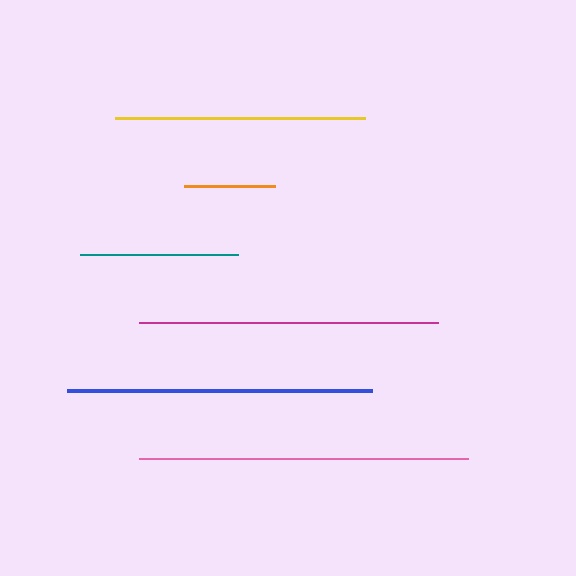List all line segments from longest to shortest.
From longest to shortest: pink, blue, magenta, yellow, teal, orange.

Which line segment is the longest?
The pink line is the longest at approximately 329 pixels.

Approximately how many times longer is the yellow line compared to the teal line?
The yellow line is approximately 1.6 times the length of the teal line.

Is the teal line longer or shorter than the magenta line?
The magenta line is longer than the teal line.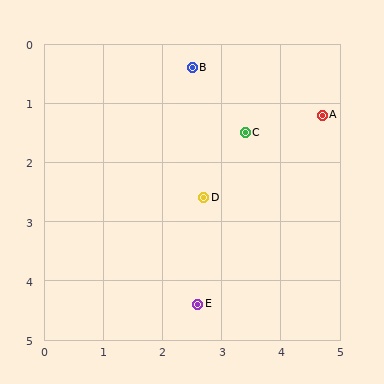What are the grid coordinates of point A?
Point A is at approximately (4.7, 1.2).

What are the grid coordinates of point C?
Point C is at approximately (3.4, 1.5).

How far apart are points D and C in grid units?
Points D and C are about 1.3 grid units apart.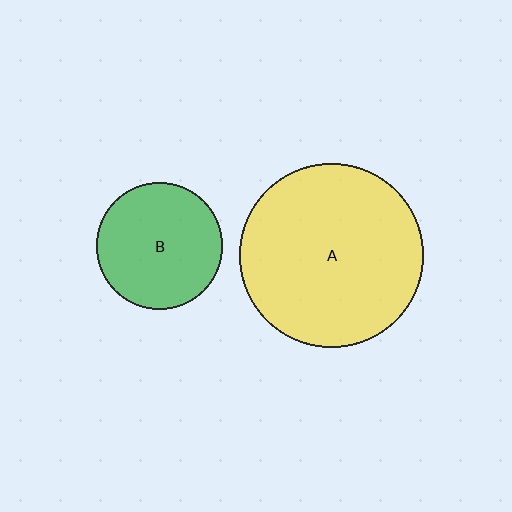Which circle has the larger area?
Circle A (yellow).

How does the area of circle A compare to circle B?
Approximately 2.1 times.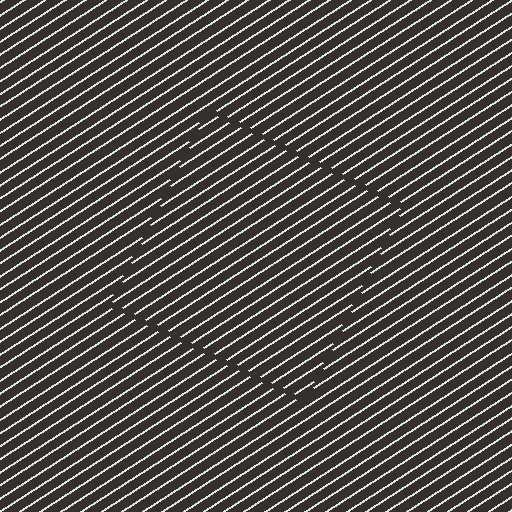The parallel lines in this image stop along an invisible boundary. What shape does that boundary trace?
An illusory square. The interior of the shape contains the same grating, shifted by half a period — the contour is defined by the phase discontinuity where line-ends from the inner and outer gratings abut.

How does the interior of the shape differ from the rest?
The interior of the shape contains the same grating, shifted by half a period — the contour is defined by the phase discontinuity where line-ends from the inner and outer gratings abut.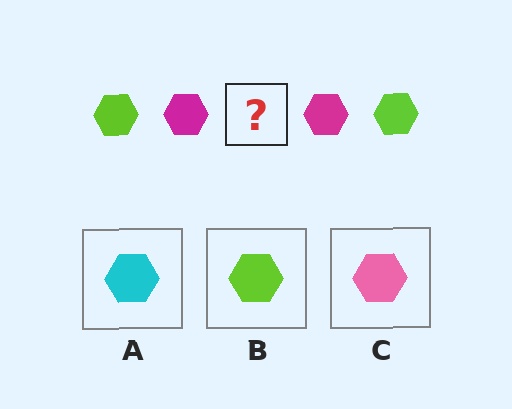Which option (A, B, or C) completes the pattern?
B.